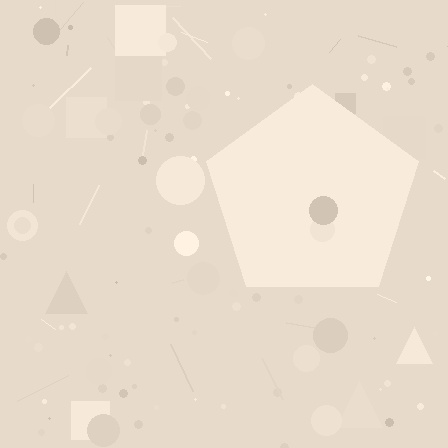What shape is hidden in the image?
A pentagon is hidden in the image.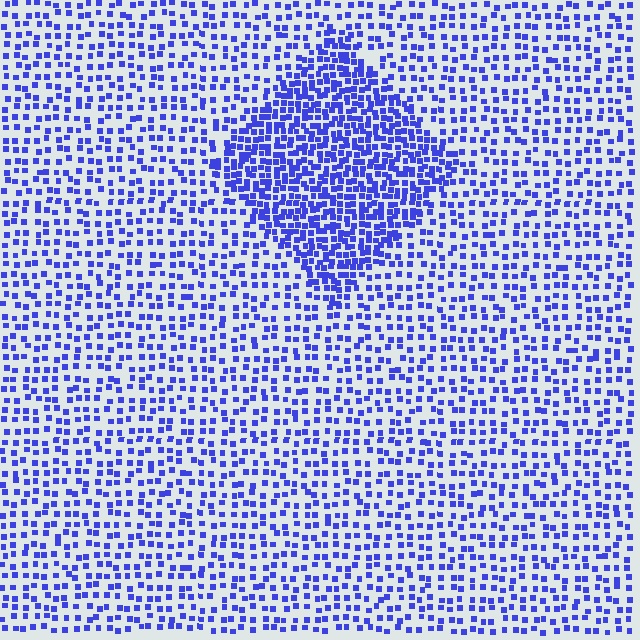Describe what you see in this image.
The image contains small blue elements arranged at two different densities. A diamond-shaped region is visible where the elements are more densely packed than the surrounding area.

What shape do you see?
I see a diamond.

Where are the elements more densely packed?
The elements are more densely packed inside the diamond boundary.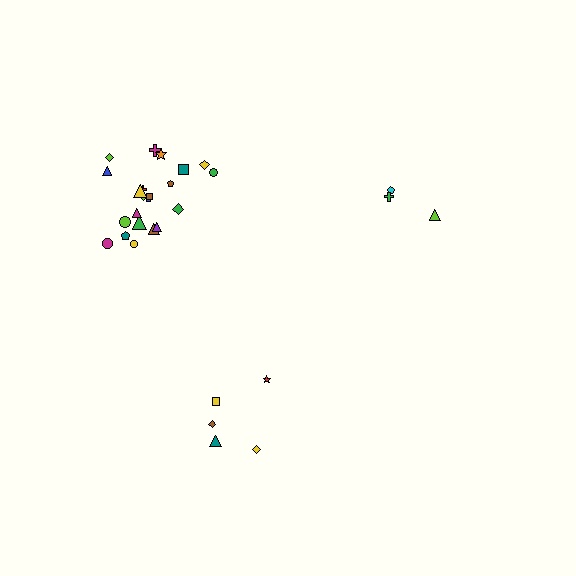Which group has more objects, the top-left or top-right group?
The top-left group.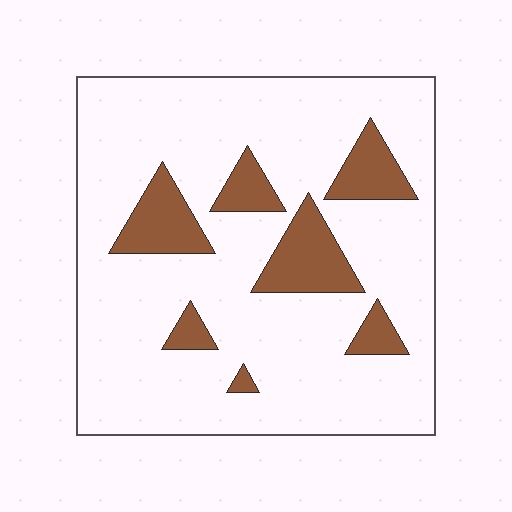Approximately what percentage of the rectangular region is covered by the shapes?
Approximately 15%.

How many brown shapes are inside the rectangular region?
7.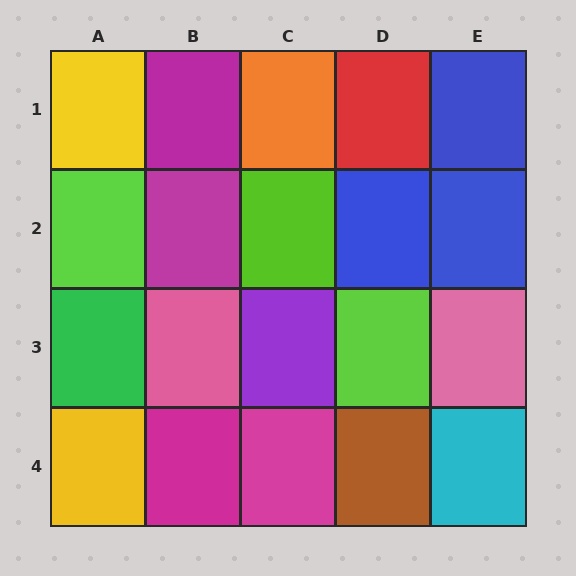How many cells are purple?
1 cell is purple.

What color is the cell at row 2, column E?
Blue.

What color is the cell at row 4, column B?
Magenta.